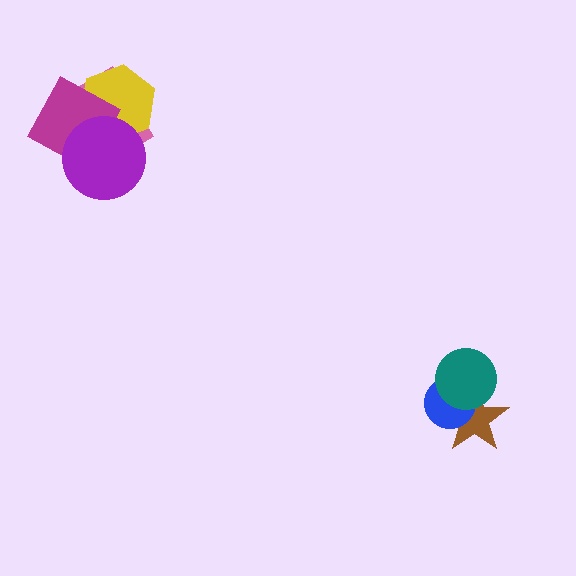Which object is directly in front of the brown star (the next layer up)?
The blue circle is directly in front of the brown star.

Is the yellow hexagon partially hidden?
Yes, it is partially covered by another shape.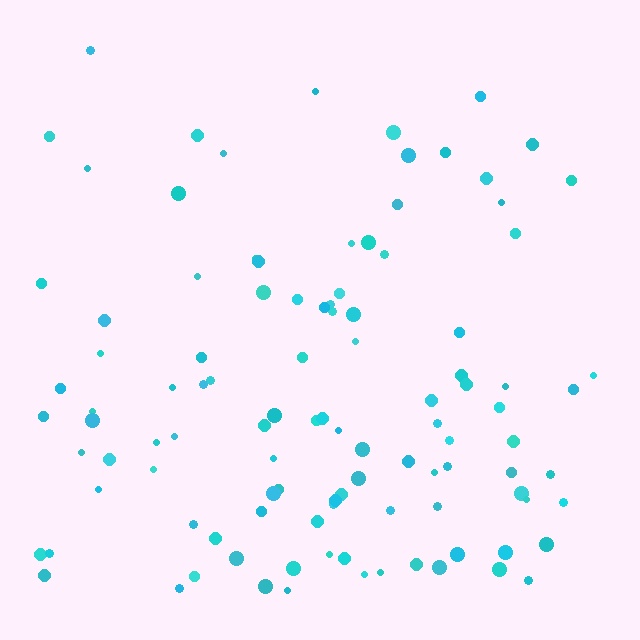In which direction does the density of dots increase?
From top to bottom, with the bottom side densest.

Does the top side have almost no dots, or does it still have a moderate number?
Still a moderate number, just noticeably fewer than the bottom.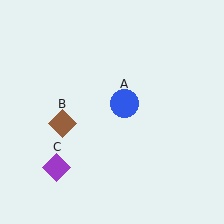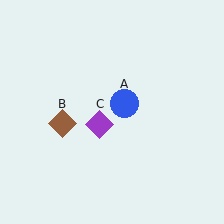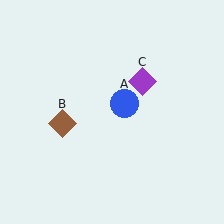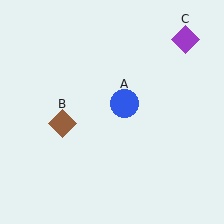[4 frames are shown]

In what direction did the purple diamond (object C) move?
The purple diamond (object C) moved up and to the right.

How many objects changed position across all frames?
1 object changed position: purple diamond (object C).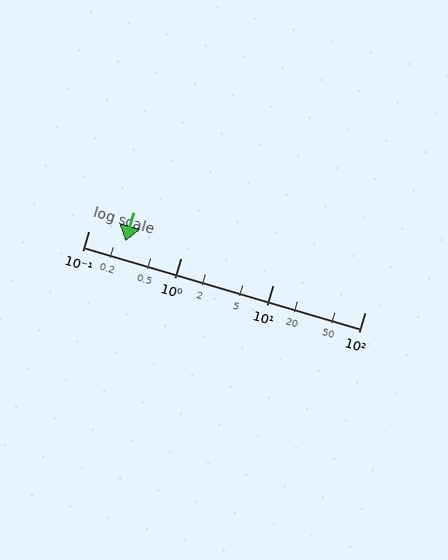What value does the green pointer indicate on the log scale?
The pointer indicates approximately 0.25.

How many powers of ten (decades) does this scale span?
The scale spans 3 decades, from 0.1 to 100.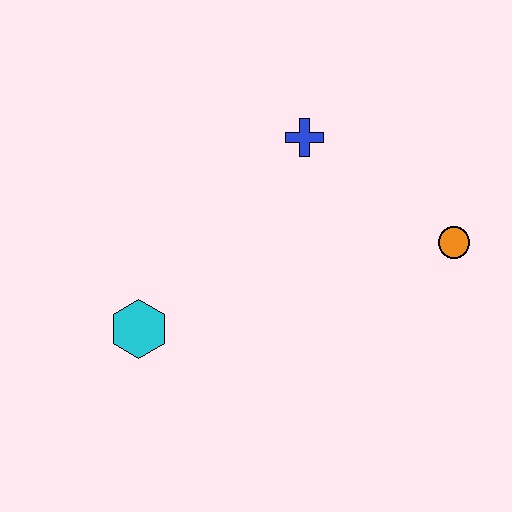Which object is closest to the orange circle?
The blue cross is closest to the orange circle.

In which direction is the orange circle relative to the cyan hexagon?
The orange circle is to the right of the cyan hexagon.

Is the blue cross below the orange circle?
No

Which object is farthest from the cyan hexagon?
The orange circle is farthest from the cyan hexagon.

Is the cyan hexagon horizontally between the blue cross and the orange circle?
No